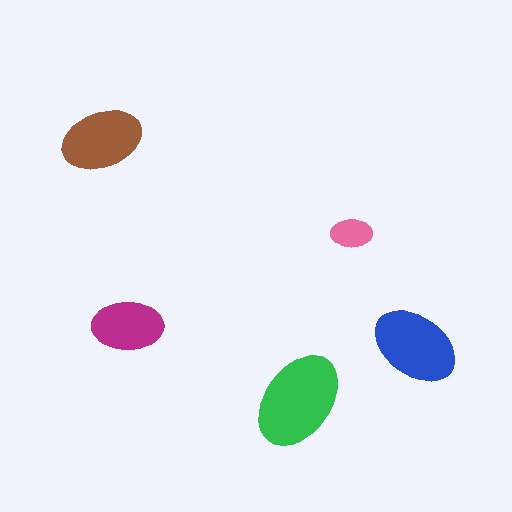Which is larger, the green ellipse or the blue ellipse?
The green one.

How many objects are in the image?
There are 5 objects in the image.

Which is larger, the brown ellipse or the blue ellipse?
The blue one.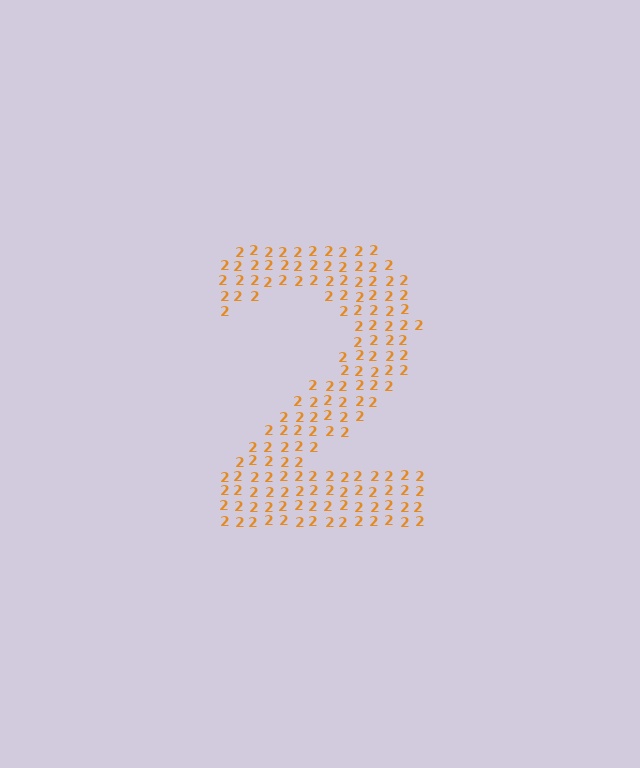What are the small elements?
The small elements are digit 2's.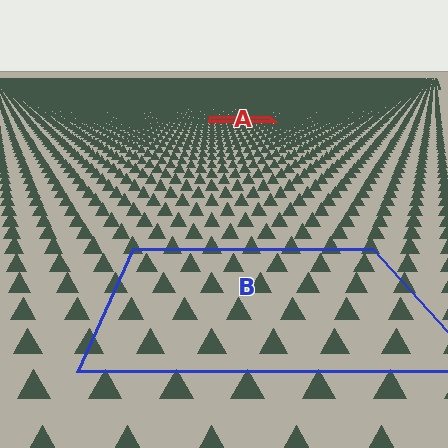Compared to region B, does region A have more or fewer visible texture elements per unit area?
Region A has more texture elements per unit area — they are packed more densely because it is farther away.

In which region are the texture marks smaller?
The texture marks are smaller in region A, because it is farther away.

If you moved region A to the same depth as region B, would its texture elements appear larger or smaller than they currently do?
They would appear larger. At a closer depth, the same texture elements are projected at a bigger on-screen size.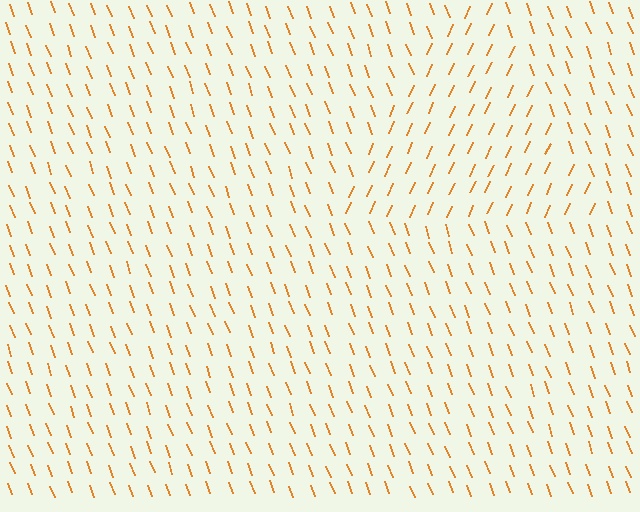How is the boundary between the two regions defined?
The boundary is defined purely by a change in line orientation (approximately 45 degrees difference). All lines are the same color and thickness.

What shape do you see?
I see a triangle.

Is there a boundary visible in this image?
Yes, there is a texture boundary formed by a change in line orientation.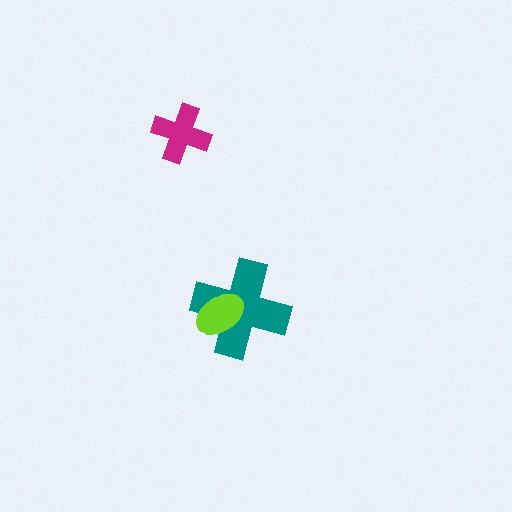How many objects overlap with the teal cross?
1 object overlaps with the teal cross.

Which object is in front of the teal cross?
The lime ellipse is in front of the teal cross.